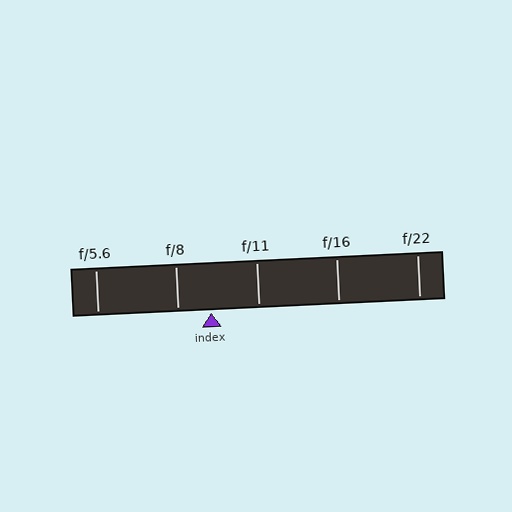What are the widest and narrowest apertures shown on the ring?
The widest aperture shown is f/5.6 and the narrowest is f/22.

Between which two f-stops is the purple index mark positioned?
The index mark is between f/8 and f/11.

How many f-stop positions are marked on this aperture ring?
There are 5 f-stop positions marked.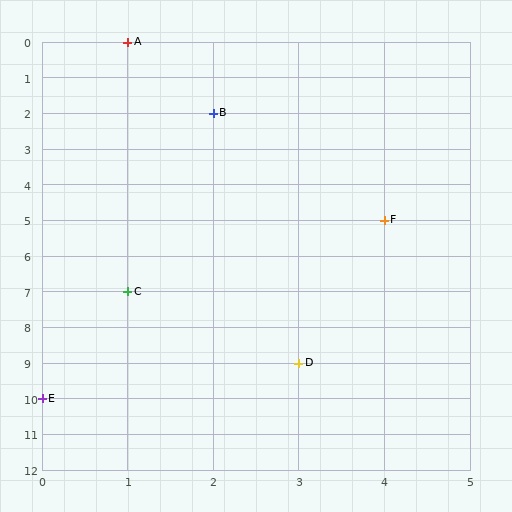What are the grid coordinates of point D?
Point D is at grid coordinates (3, 9).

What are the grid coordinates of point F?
Point F is at grid coordinates (4, 5).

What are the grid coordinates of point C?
Point C is at grid coordinates (1, 7).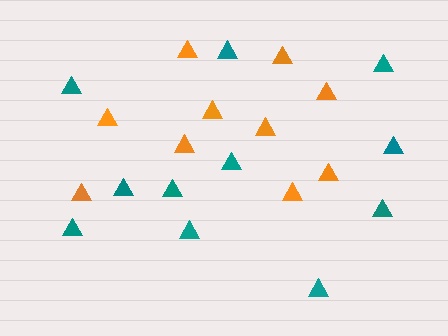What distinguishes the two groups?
There are 2 groups: one group of teal triangles (11) and one group of orange triangles (10).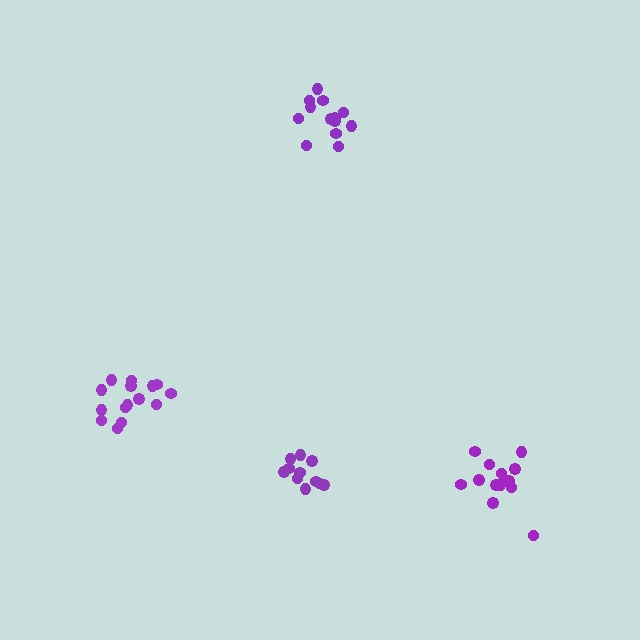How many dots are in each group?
Group 1: 13 dots, Group 2: 11 dots, Group 3: 13 dots, Group 4: 15 dots (52 total).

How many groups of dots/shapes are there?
There are 4 groups.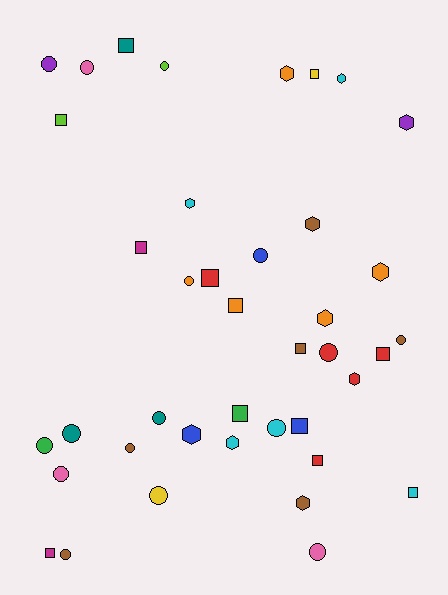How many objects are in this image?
There are 40 objects.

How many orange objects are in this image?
There are 5 orange objects.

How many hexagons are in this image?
There are 11 hexagons.